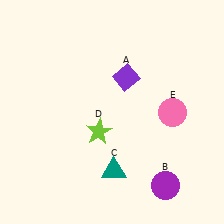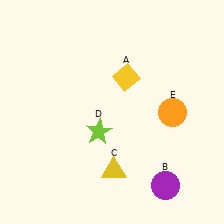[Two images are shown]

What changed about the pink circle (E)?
In Image 1, E is pink. In Image 2, it changed to orange.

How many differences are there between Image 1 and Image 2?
There are 3 differences between the two images.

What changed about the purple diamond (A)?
In Image 1, A is purple. In Image 2, it changed to yellow.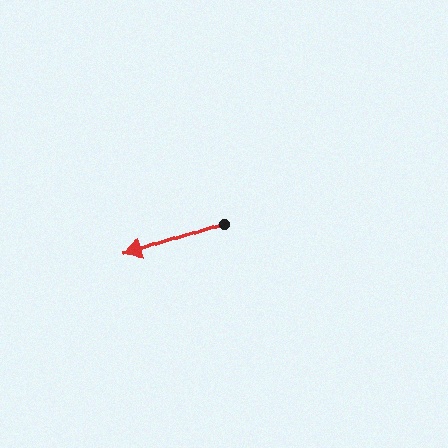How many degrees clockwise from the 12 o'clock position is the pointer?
Approximately 251 degrees.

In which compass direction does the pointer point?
West.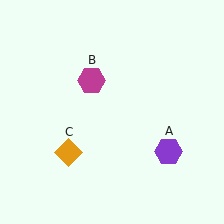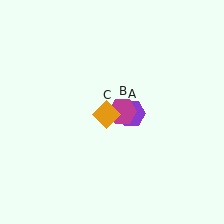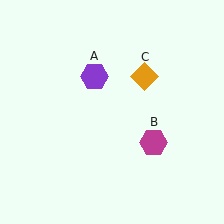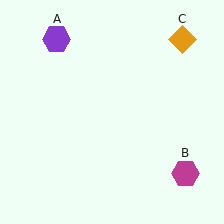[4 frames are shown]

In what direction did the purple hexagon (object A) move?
The purple hexagon (object A) moved up and to the left.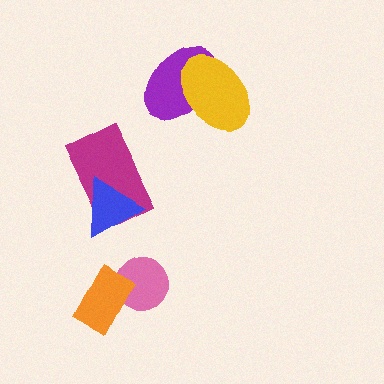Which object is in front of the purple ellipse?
The yellow ellipse is in front of the purple ellipse.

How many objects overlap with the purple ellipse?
1 object overlaps with the purple ellipse.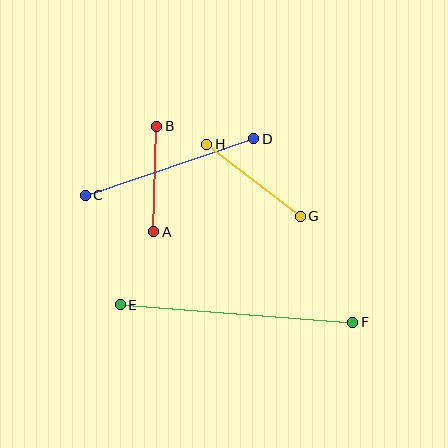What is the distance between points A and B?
The distance is approximately 106 pixels.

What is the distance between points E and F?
The distance is approximately 233 pixels.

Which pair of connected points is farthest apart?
Points E and F are farthest apart.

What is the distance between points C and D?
The distance is approximately 178 pixels.